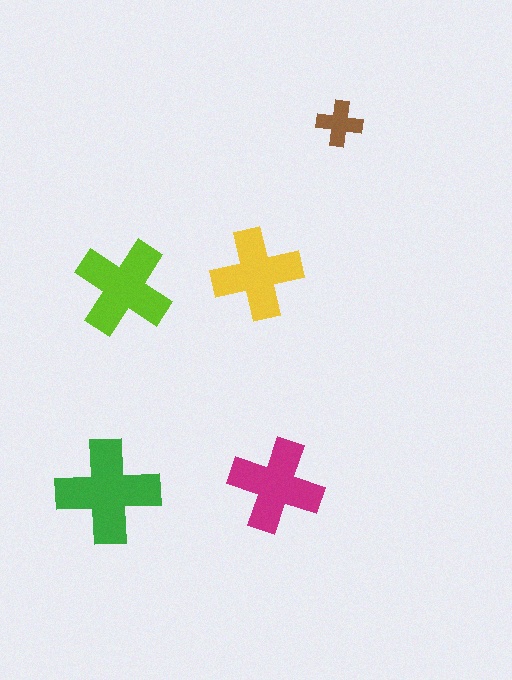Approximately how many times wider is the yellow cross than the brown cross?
About 2 times wider.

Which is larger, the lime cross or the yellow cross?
The lime one.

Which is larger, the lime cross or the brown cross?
The lime one.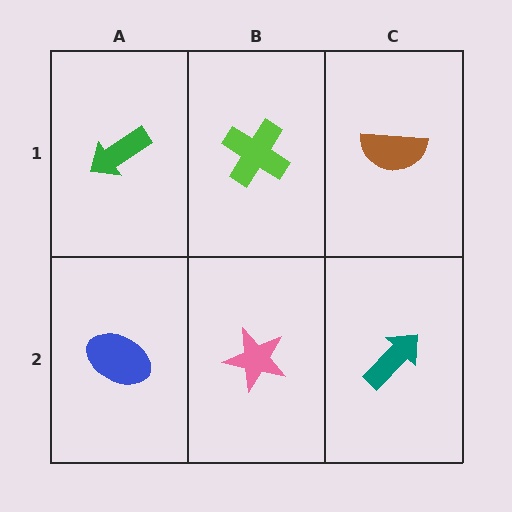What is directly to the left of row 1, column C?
A lime cross.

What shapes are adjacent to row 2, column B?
A lime cross (row 1, column B), a blue ellipse (row 2, column A), a teal arrow (row 2, column C).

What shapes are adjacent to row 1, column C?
A teal arrow (row 2, column C), a lime cross (row 1, column B).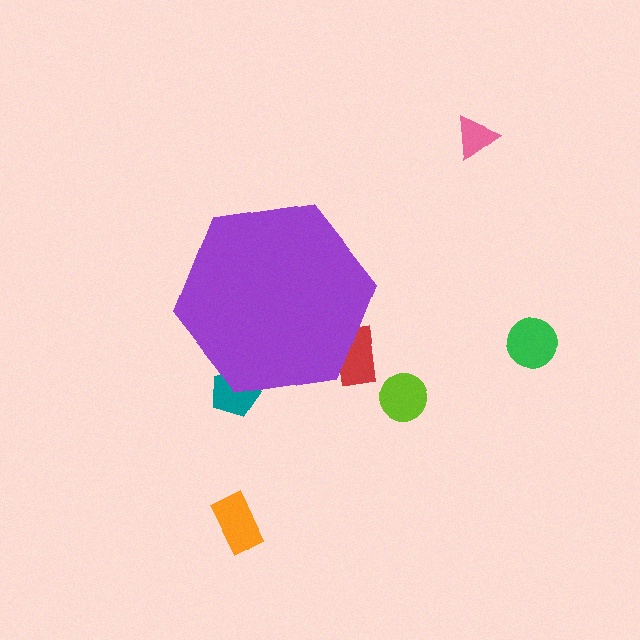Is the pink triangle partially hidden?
No, the pink triangle is fully visible.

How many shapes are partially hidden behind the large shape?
2 shapes are partially hidden.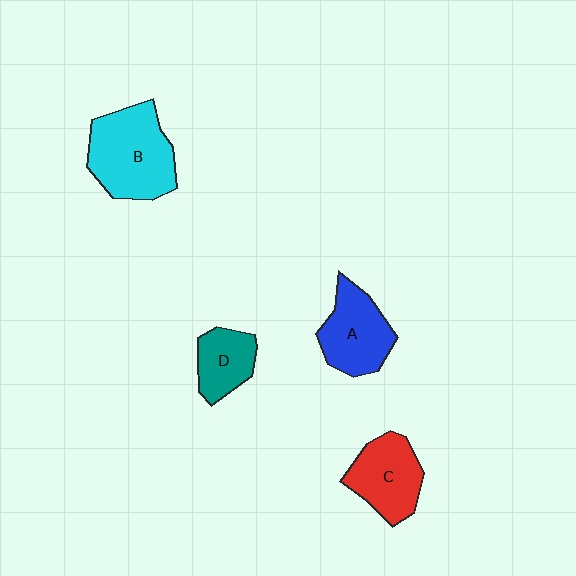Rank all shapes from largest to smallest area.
From largest to smallest: B (cyan), A (blue), C (red), D (teal).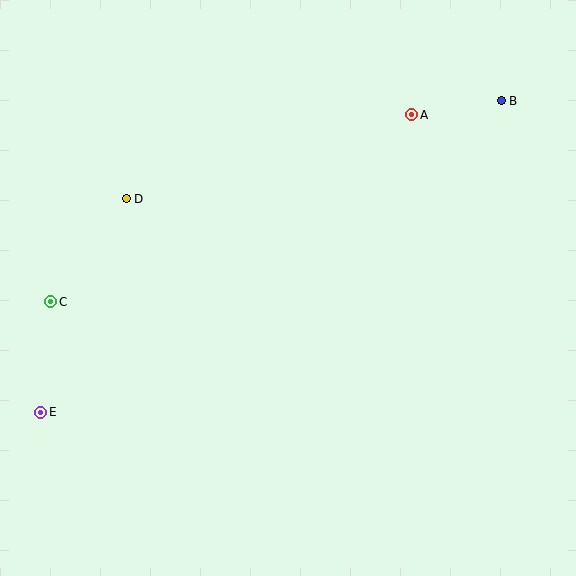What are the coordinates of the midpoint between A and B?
The midpoint between A and B is at (457, 108).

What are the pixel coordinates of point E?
Point E is at (41, 412).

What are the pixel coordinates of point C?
Point C is at (51, 302).